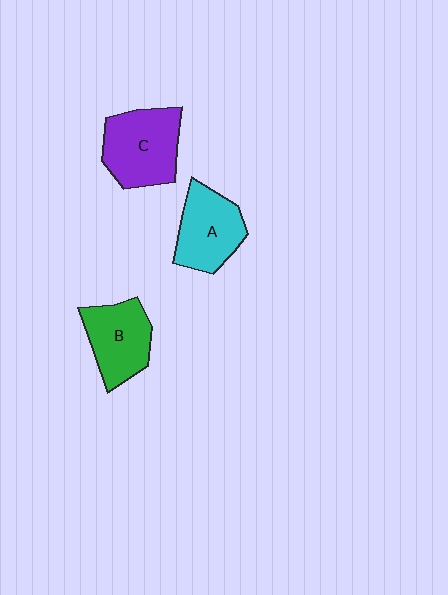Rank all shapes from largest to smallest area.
From largest to smallest: C (purple), A (cyan), B (green).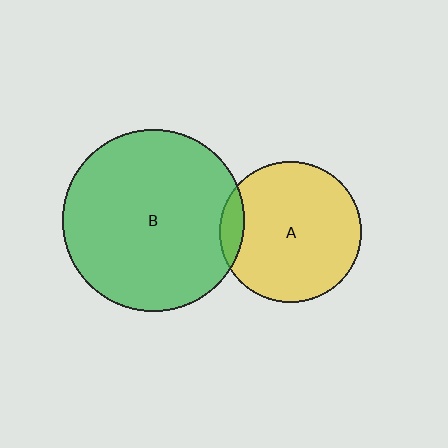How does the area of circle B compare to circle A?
Approximately 1.7 times.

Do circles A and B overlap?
Yes.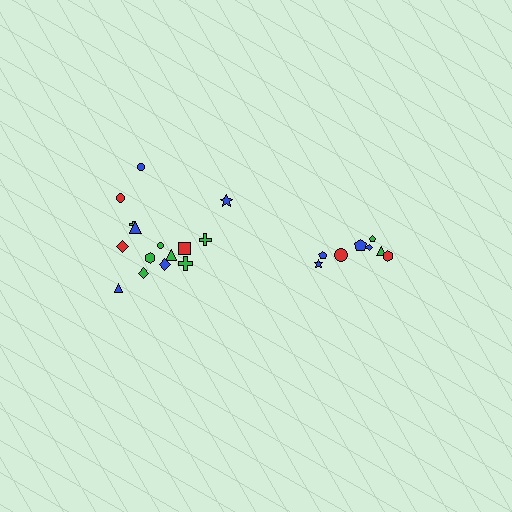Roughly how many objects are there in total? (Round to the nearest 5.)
Roughly 25 objects in total.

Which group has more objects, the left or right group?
The left group.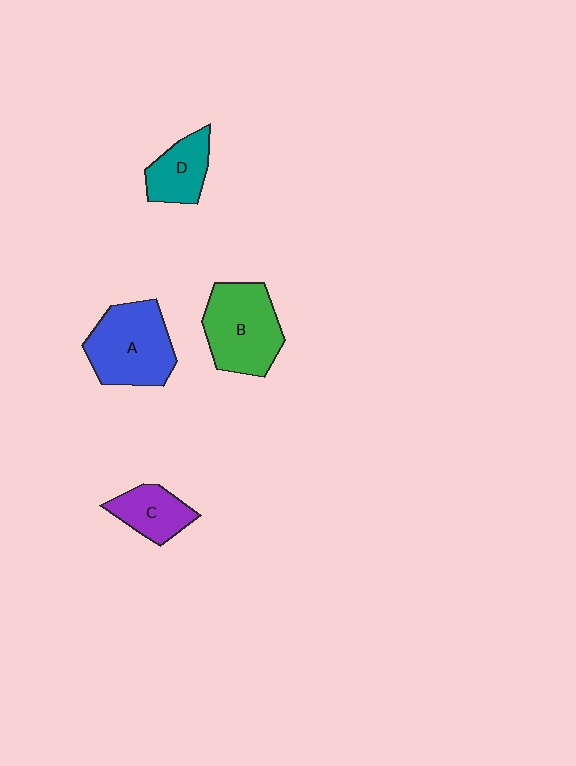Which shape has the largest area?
Shape A (blue).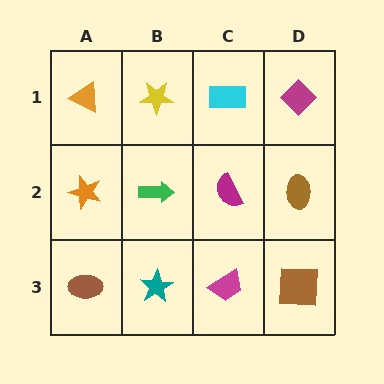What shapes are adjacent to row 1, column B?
A green arrow (row 2, column B), an orange triangle (row 1, column A), a cyan rectangle (row 1, column C).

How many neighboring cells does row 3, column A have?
2.